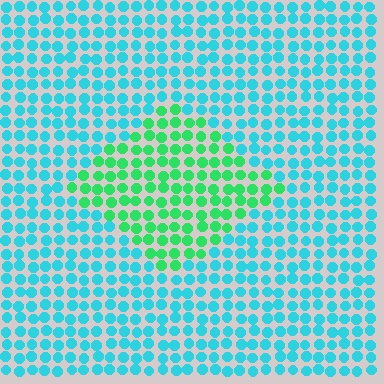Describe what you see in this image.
The image is filled with small cyan elements in a uniform arrangement. A diamond-shaped region is visible where the elements are tinted to a slightly different hue, forming a subtle color boundary.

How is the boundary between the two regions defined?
The boundary is defined purely by a slight shift in hue (about 47 degrees). Spacing, size, and orientation are identical on both sides.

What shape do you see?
I see a diamond.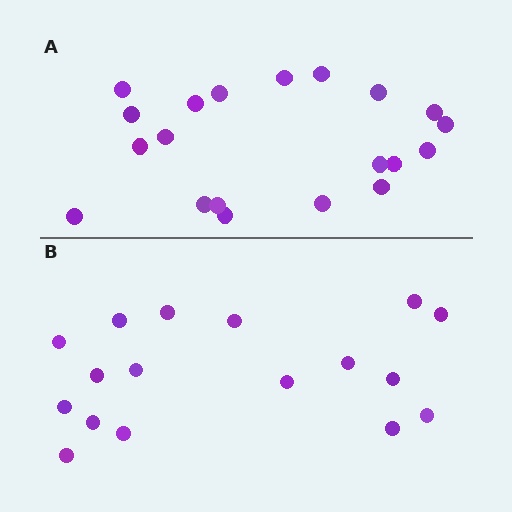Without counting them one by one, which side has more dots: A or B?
Region A (the top region) has more dots.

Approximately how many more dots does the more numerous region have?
Region A has just a few more — roughly 2 or 3 more dots than region B.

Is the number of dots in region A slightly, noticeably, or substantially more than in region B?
Region A has only slightly more — the two regions are fairly close. The ratio is roughly 1.2 to 1.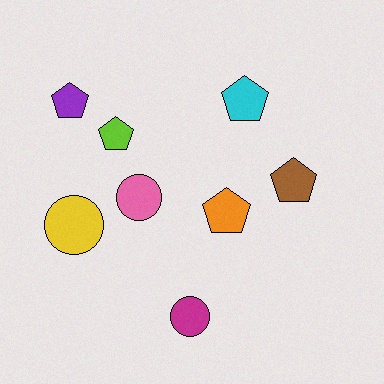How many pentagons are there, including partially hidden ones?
There are 5 pentagons.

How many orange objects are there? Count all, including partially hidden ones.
There is 1 orange object.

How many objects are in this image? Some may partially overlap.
There are 8 objects.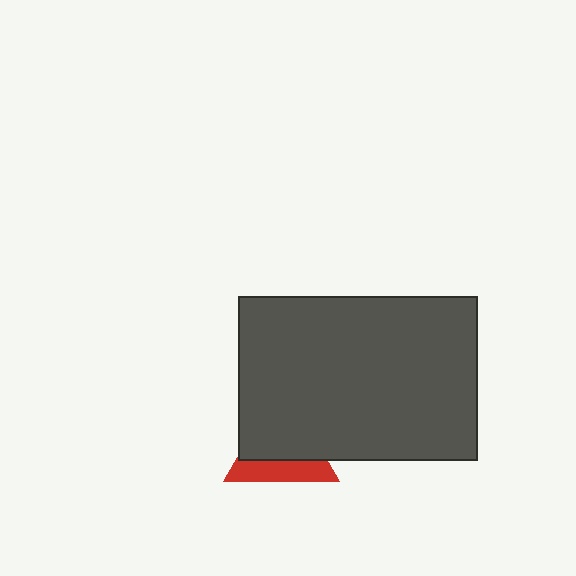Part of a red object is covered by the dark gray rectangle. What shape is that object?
It is a triangle.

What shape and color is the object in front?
The object in front is a dark gray rectangle.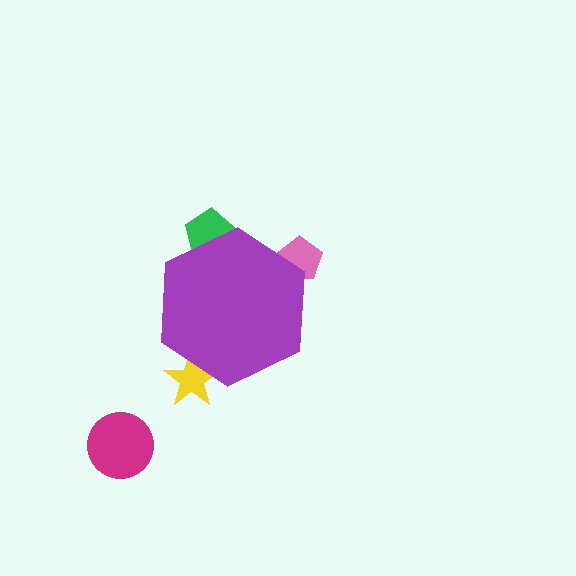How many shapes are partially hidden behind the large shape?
3 shapes are partially hidden.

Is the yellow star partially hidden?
Yes, the yellow star is partially hidden behind the purple hexagon.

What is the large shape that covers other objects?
A purple hexagon.